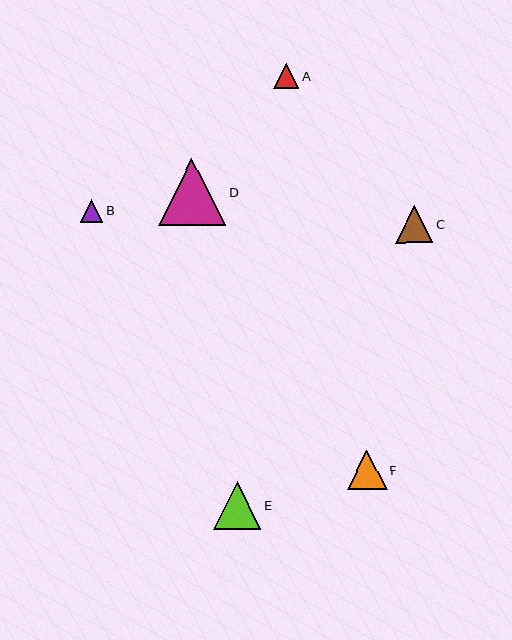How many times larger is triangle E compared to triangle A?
Triangle E is approximately 1.9 times the size of triangle A.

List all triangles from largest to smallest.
From largest to smallest: D, E, F, C, A, B.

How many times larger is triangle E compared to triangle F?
Triangle E is approximately 1.2 times the size of triangle F.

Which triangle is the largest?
Triangle D is the largest with a size of approximately 67 pixels.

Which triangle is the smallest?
Triangle B is the smallest with a size of approximately 22 pixels.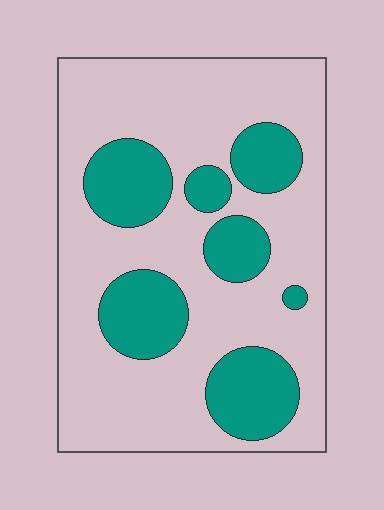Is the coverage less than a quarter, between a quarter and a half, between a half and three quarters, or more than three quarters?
Between a quarter and a half.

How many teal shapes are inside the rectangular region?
7.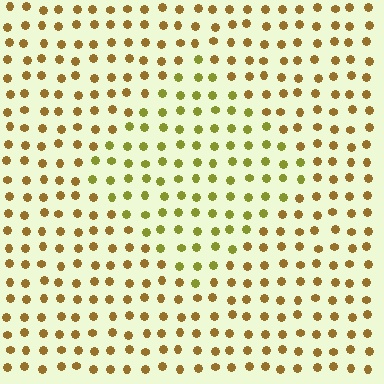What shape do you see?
I see a diamond.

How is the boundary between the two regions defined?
The boundary is defined purely by a slight shift in hue (about 31 degrees). Spacing, size, and orientation are identical on both sides.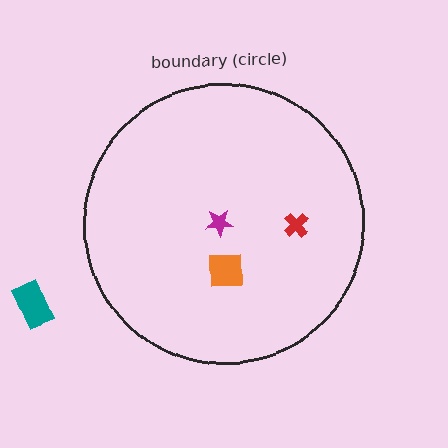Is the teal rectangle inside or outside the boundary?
Outside.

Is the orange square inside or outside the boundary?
Inside.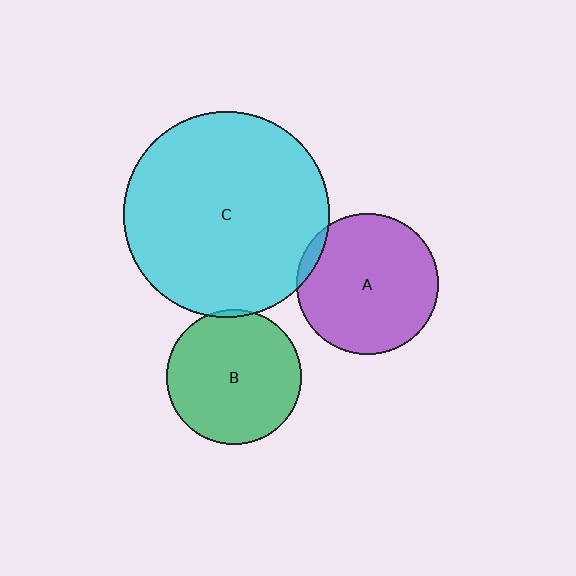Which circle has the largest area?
Circle C (cyan).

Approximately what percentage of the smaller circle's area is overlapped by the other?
Approximately 5%.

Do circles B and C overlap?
Yes.